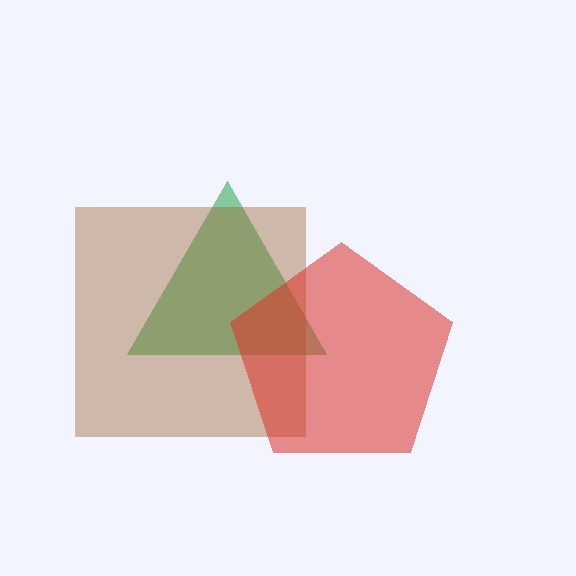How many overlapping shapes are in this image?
There are 3 overlapping shapes in the image.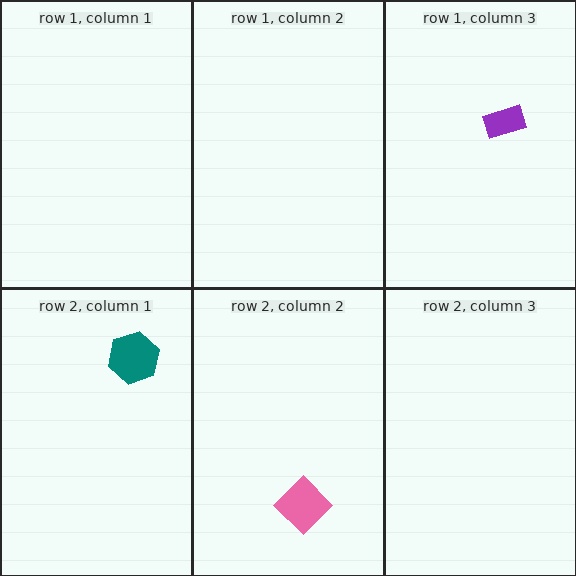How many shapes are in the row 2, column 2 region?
1.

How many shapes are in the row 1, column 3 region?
1.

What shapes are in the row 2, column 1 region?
The teal hexagon.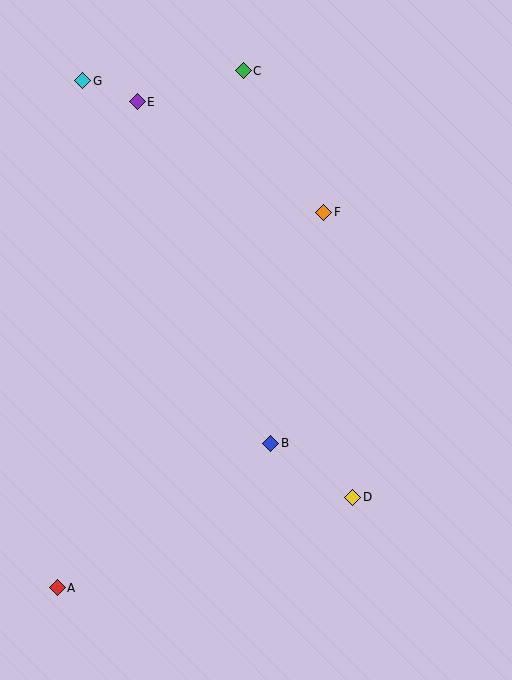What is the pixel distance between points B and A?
The distance between B and A is 258 pixels.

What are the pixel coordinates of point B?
Point B is at (271, 443).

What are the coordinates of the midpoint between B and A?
The midpoint between B and A is at (164, 515).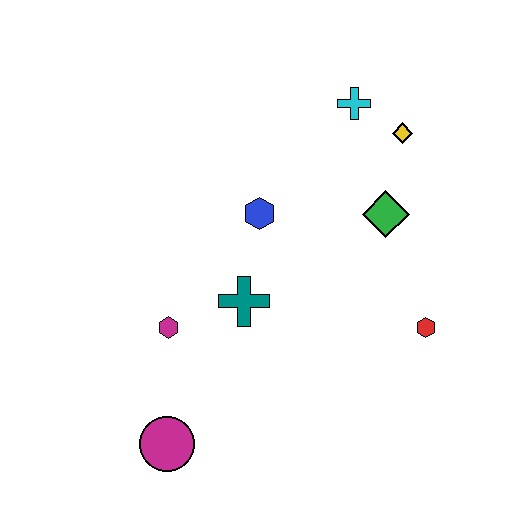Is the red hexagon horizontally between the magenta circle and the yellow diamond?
No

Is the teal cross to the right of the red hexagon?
No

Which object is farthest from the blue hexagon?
The magenta circle is farthest from the blue hexagon.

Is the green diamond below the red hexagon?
No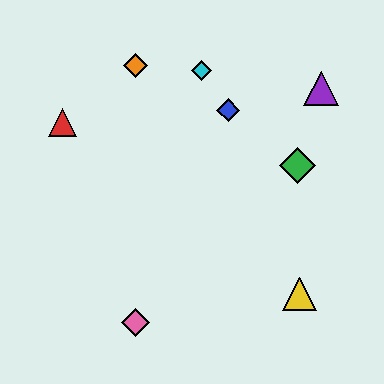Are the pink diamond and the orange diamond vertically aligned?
Yes, both are at x≈136.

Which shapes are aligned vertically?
The orange diamond, the pink diamond are aligned vertically.